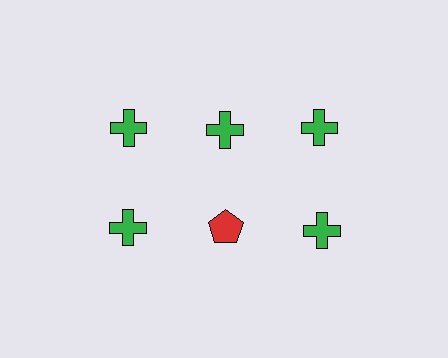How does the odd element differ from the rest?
It differs in both color (red instead of green) and shape (pentagon instead of cross).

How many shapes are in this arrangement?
There are 6 shapes arranged in a grid pattern.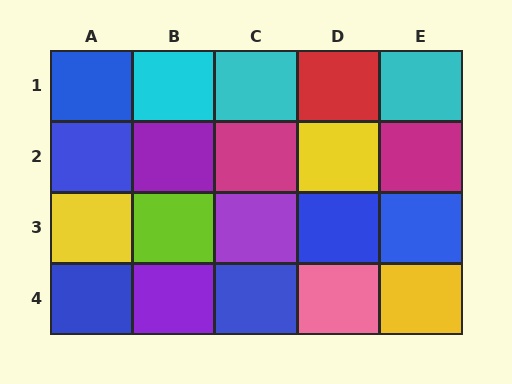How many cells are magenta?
2 cells are magenta.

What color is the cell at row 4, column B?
Purple.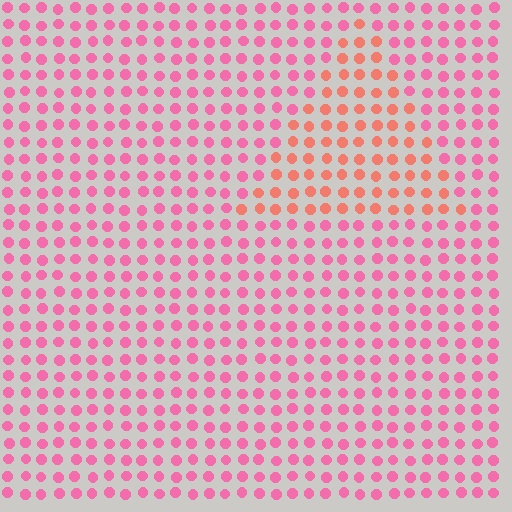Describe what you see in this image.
The image is filled with small pink elements in a uniform arrangement. A triangle-shaped region is visible where the elements are tinted to a slightly different hue, forming a subtle color boundary.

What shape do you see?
I see a triangle.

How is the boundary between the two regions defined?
The boundary is defined purely by a slight shift in hue (about 34 degrees). Spacing, size, and orientation are identical on both sides.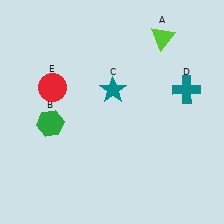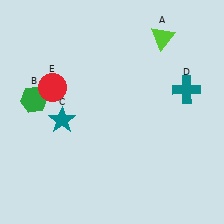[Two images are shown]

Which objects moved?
The objects that moved are: the green hexagon (B), the teal star (C).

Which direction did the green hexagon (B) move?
The green hexagon (B) moved up.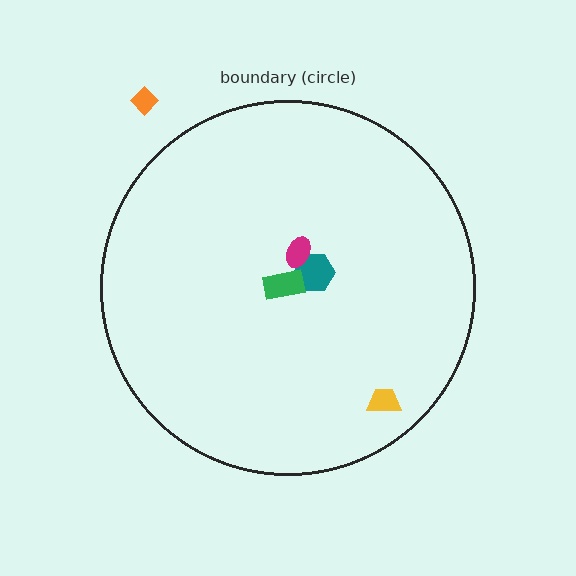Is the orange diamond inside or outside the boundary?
Outside.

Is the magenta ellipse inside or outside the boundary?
Inside.